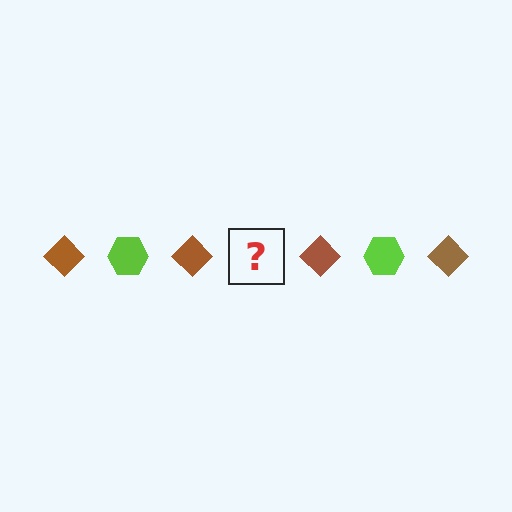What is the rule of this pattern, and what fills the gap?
The rule is that the pattern alternates between brown diamond and lime hexagon. The gap should be filled with a lime hexagon.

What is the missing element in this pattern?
The missing element is a lime hexagon.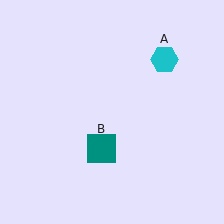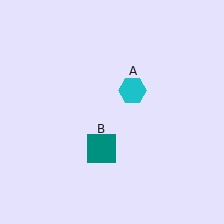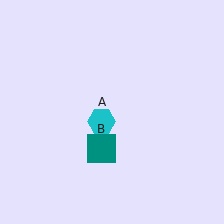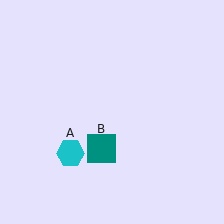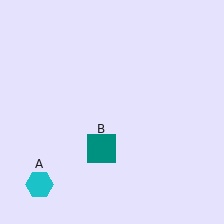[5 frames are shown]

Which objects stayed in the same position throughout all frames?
Teal square (object B) remained stationary.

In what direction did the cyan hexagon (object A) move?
The cyan hexagon (object A) moved down and to the left.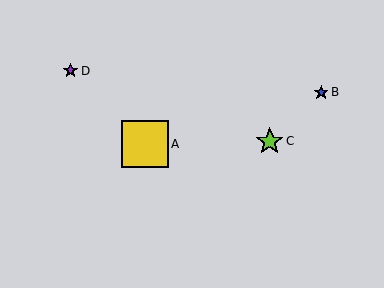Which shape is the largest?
The yellow square (labeled A) is the largest.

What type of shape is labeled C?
Shape C is a lime star.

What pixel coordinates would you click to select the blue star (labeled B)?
Click at (321, 92) to select the blue star B.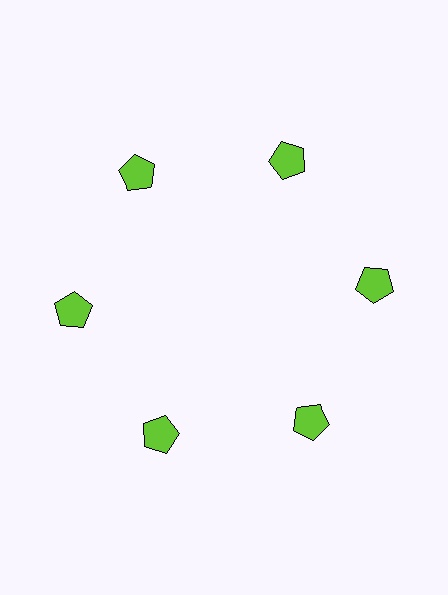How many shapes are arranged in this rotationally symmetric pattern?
There are 6 shapes, arranged in 6 groups of 1.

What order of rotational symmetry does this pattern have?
This pattern has 6-fold rotational symmetry.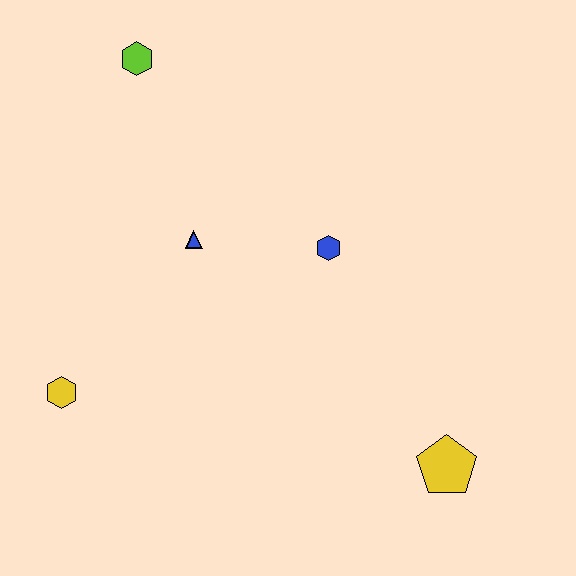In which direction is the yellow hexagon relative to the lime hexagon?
The yellow hexagon is below the lime hexagon.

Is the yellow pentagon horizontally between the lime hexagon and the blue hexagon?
No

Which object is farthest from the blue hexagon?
The yellow hexagon is farthest from the blue hexagon.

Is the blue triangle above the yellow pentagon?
Yes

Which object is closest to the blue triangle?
The blue hexagon is closest to the blue triangle.